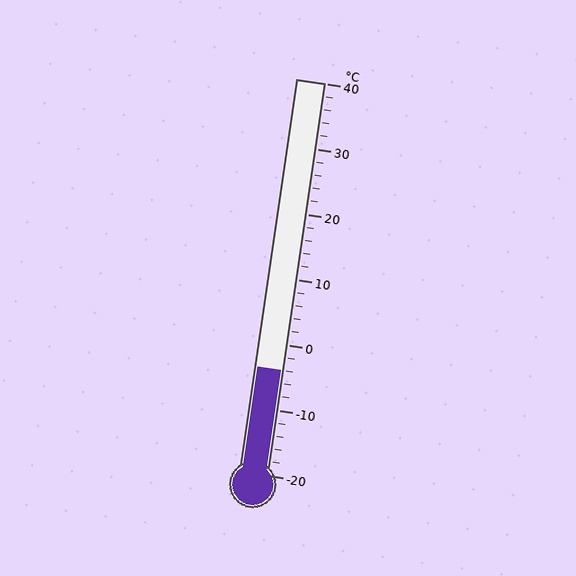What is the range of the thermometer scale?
The thermometer scale ranges from -20°C to 40°C.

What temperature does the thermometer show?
The thermometer shows approximately -4°C.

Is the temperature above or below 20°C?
The temperature is below 20°C.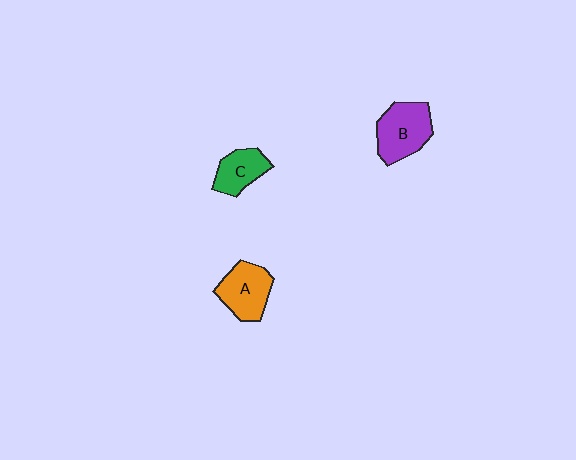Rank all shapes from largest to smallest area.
From largest to smallest: B (purple), A (orange), C (green).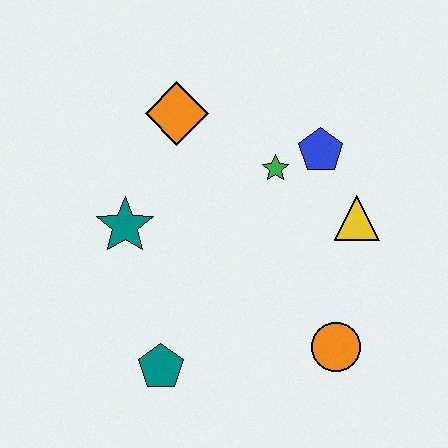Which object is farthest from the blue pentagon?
The teal pentagon is farthest from the blue pentagon.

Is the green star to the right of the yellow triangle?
No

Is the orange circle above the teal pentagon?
Yes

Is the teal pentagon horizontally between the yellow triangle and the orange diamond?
No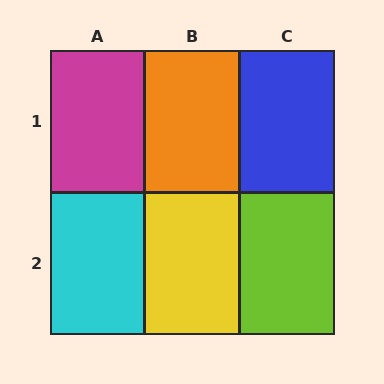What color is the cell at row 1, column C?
Blue.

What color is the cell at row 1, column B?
Orange.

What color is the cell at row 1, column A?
Magenta.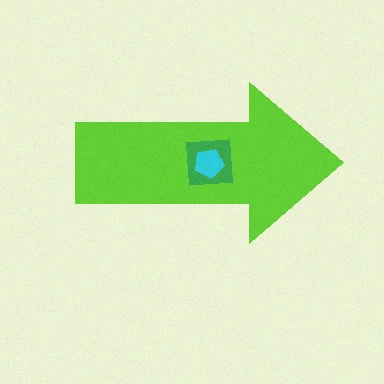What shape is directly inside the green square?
The cyan pentagon.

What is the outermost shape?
The lime arrow.